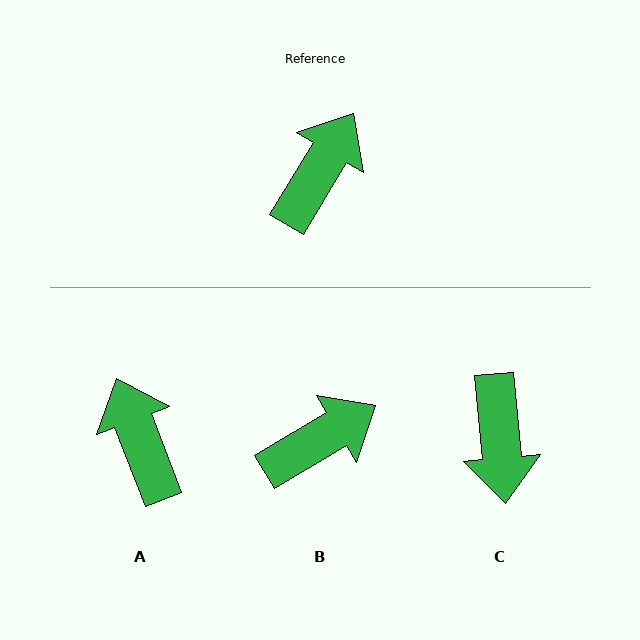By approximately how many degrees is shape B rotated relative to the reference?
Approximately 28 degrees clockwise.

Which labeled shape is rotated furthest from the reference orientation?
C, about 144 degrees away.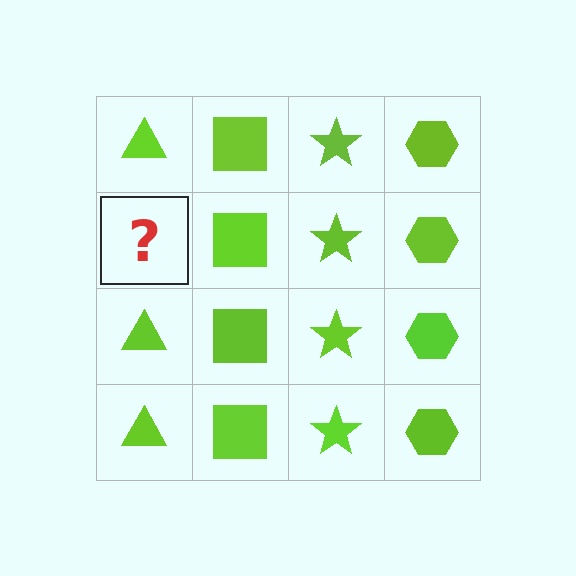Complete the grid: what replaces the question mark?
The question mark should be replaced with a lime triangle.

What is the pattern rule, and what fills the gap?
The rule is that each column has a consistent shape. The gap should be filled with a lime triangle.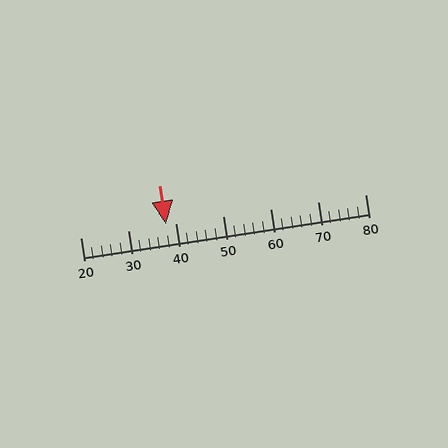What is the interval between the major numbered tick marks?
The major tick marks are spaced 10 units apart.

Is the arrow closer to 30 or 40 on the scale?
The arrow is closer to 40.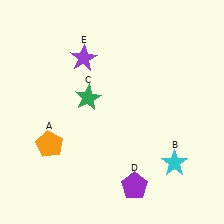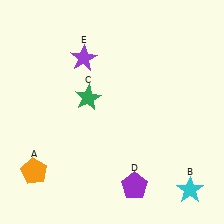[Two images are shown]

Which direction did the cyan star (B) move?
The cyan star (B) moved down.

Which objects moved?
The objects that moved are: the orange pentagon (A), the cyan star (B).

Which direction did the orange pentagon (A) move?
The orange pentagon (A) moved down.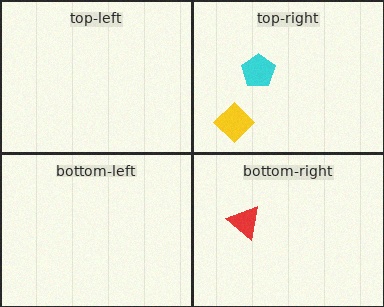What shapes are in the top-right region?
The cyan pentagon, the yellow diamond.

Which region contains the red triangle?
The bottom-right region.